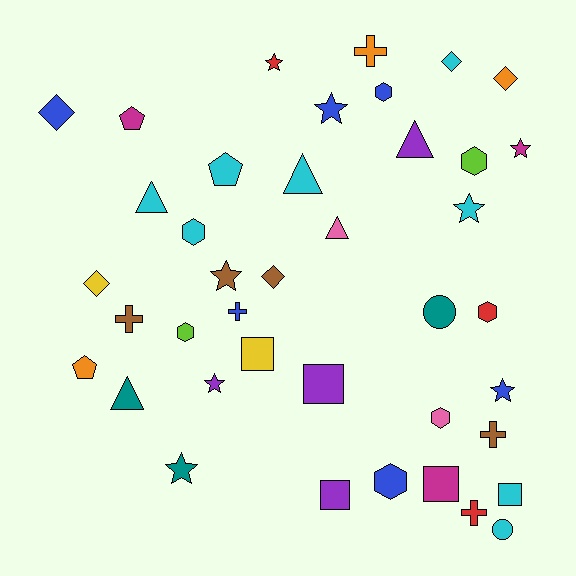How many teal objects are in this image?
There are 3 teal objects.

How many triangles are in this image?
There are 5 triangles.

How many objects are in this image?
There are 40 objects.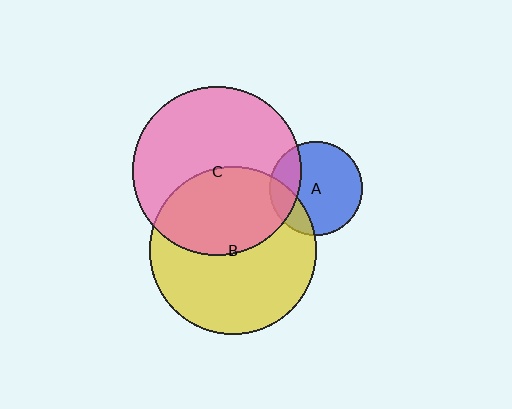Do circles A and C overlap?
Yes.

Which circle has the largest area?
Circle C (pink).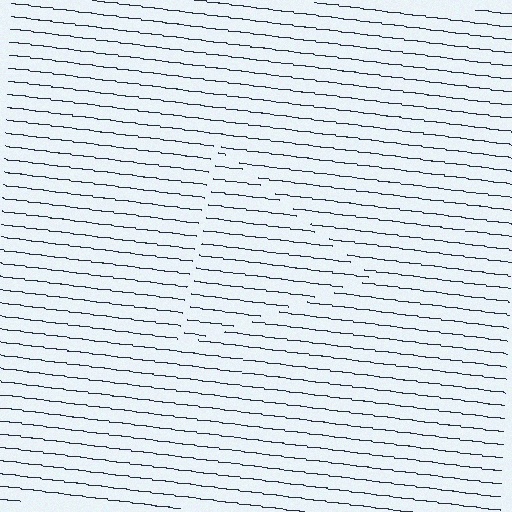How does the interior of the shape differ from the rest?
The interior of the shape contains the same grating, shifted by half a period — the contour is defined by the phase discontinuity where line-ends from the inner and outer gratings abut.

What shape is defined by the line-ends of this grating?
An illusory triangle. The interior of the shape contains the same grating, shifted by half a period — the contour is defined by the phase discontinuity where line-ends from the inner and outer gratings abut.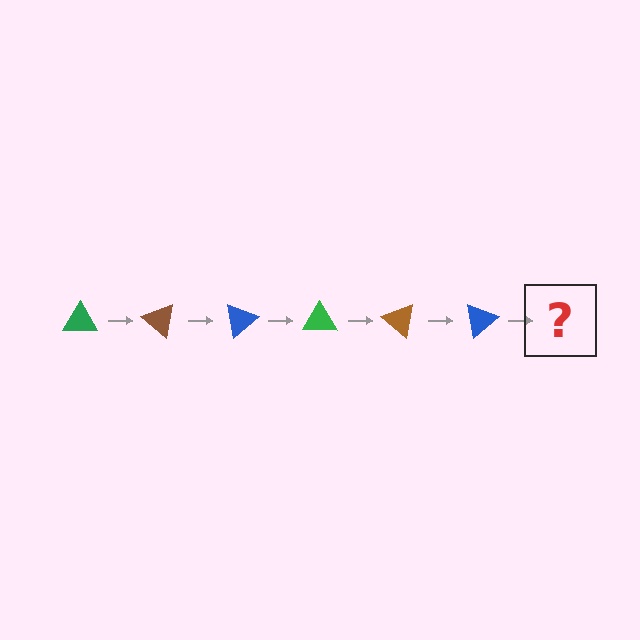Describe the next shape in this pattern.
It should be a green triangle, rotated 240 degrees from the start.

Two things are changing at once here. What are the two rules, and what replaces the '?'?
The two rules are that it rotates 40 degrees each step and the color cycles through green, brown, and blue. The '?' should be a green triangle, rotated 240 degrees from the start.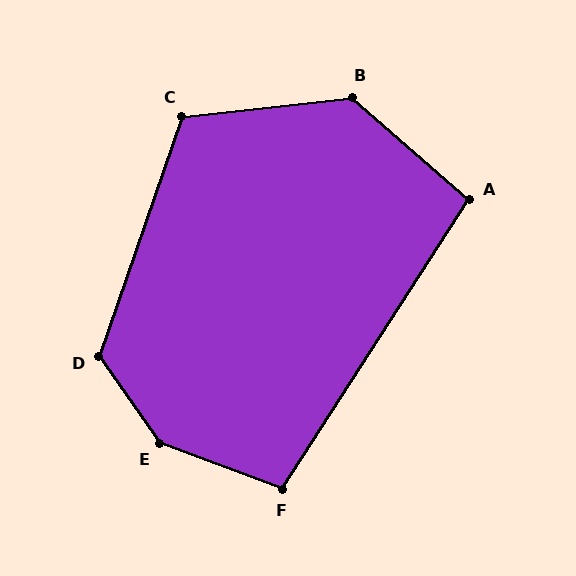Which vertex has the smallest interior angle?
A, at approximately 99 degrees.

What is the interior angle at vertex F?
Approximately 102 degrees (obtuse).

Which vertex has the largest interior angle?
E, at approximately 146 degrees.